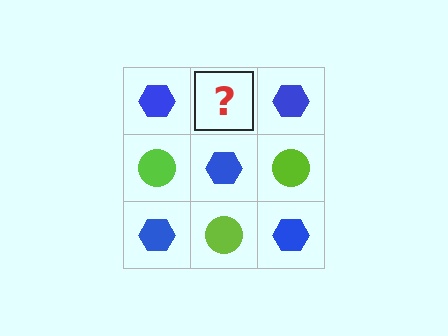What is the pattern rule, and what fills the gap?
The rule is that it alternates blue hexagon and lime circle in a checkerboard pattern. The gap should be filled with a lime circle.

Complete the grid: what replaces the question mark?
The question mark should be replaced with a lime circle.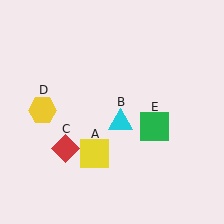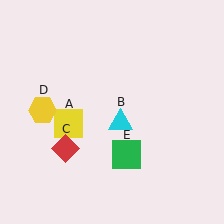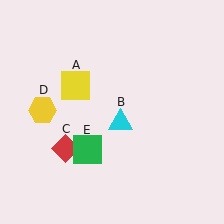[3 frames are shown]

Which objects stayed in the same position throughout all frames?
Cyan triangle (object B) and red diamond (object C) and yellow hexagon (object D) remained stationary.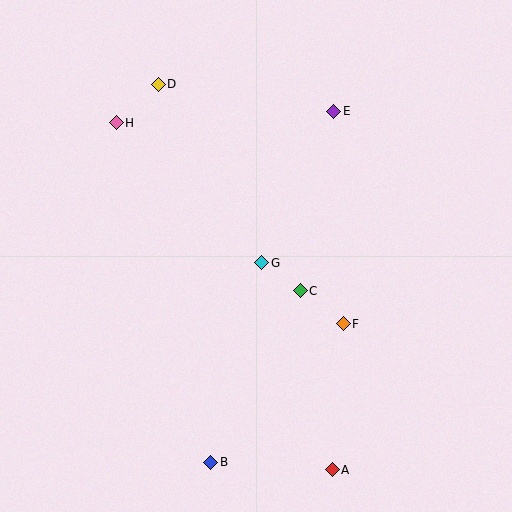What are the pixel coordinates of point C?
Point C is at (300, 291).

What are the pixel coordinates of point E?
Point E is at (334, 111).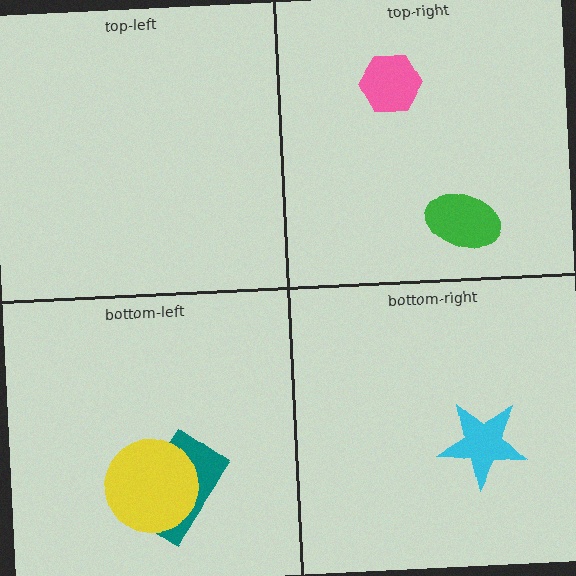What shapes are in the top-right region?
The pink hexagon, the green ellipse.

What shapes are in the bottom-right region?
The cyan star.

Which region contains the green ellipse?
The top-right region.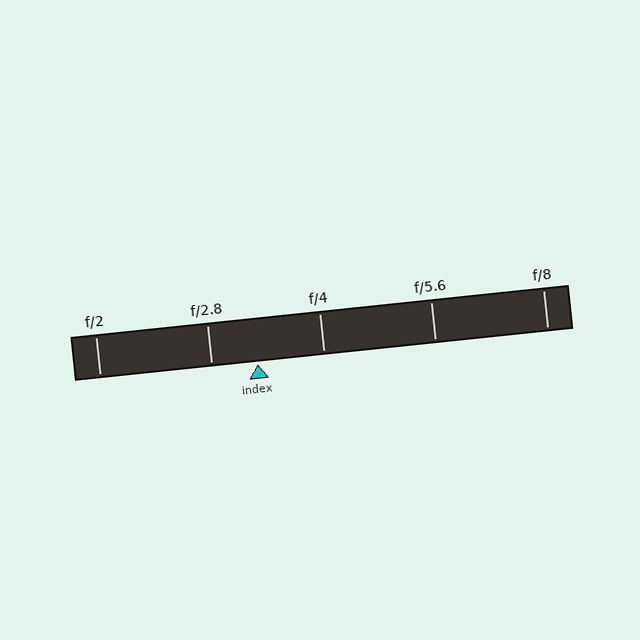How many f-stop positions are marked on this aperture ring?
There are 5 f-stop positions marked.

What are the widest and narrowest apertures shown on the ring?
The widest aperture shown is f/2 and the narrowest is f/8.